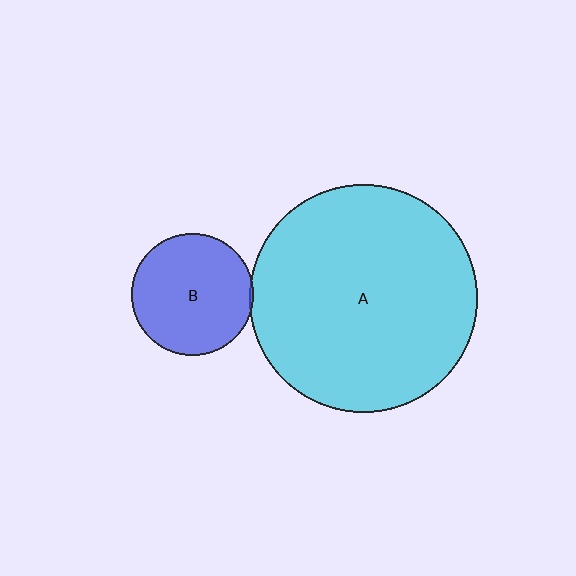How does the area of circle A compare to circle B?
Approximately 3.4 times.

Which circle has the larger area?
Circle A (cyan).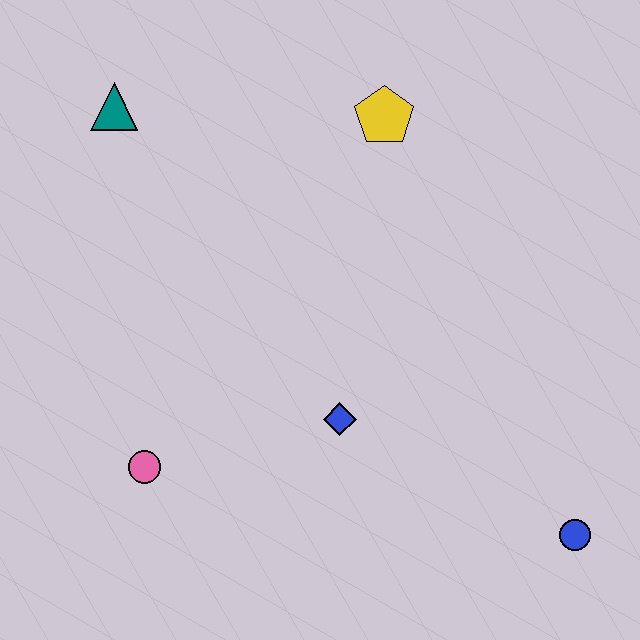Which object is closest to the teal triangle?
The yellow pentagon is closest to the teal triangle.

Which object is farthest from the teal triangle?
The blue circle is farthest from the teal triangle.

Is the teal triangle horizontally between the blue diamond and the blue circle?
No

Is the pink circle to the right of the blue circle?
No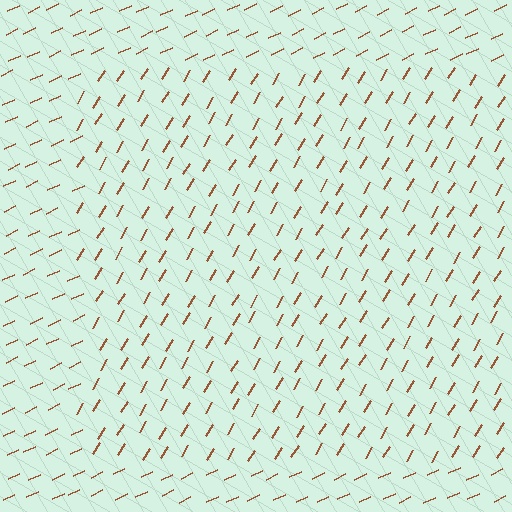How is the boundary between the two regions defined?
The boundary is defined purely by a change in line orientation (approximately 33 degrees difference). All lines are the same color and thickness.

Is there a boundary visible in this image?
Yes, there is a texture boundary formed by a change in line orientation.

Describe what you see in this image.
The image is filled with small brown line segments. A rectangle region in the image has lines oriented differently from the surrounding lines, creating a visible texture boundary.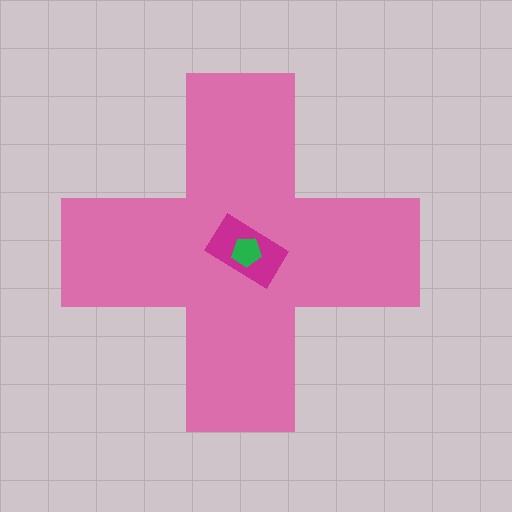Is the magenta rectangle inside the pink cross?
Yes.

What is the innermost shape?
The green pentagon.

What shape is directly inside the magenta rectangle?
The green pentagon.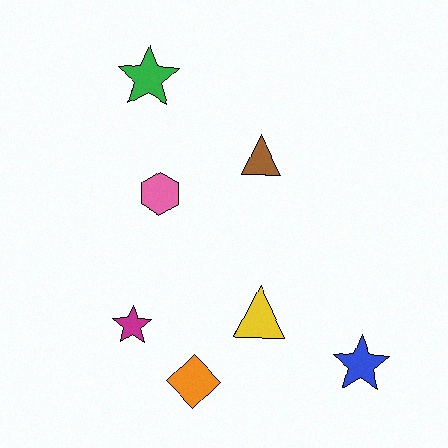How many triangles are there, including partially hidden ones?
There are 2 triangles.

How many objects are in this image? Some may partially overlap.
There are 7 objects.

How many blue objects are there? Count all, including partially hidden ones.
There is 1 blue object.